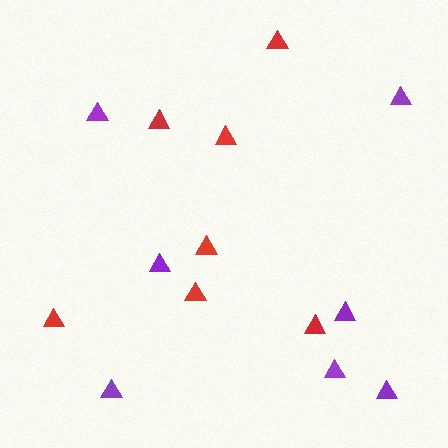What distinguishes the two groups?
There are 2 groups: one group of purple triangles (7) and one group of red triangles (7).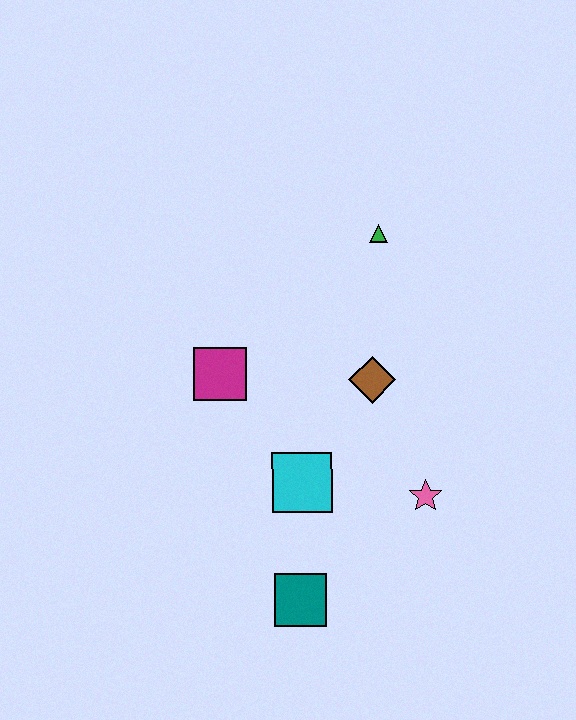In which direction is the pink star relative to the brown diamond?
The pink star is below the brown diamond.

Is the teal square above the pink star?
No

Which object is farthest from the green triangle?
The teal square is farthest from the green triangle.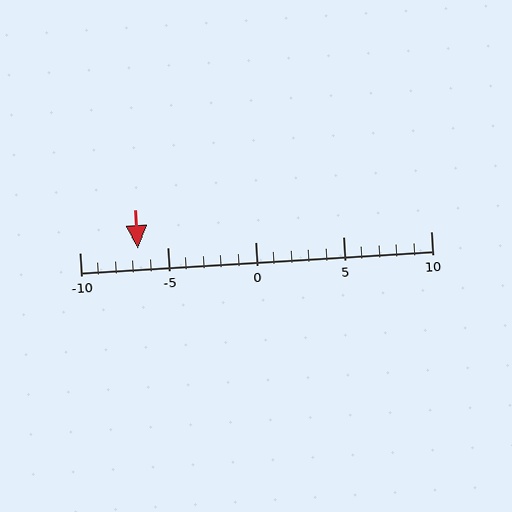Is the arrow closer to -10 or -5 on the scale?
The arrow is closer to -5.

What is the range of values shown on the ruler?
The ruler shows values from -10 to 10.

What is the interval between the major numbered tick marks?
The major tick marks are spaced 5 units apart.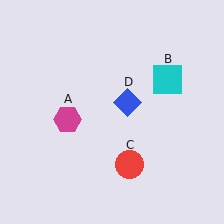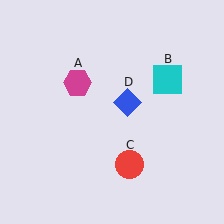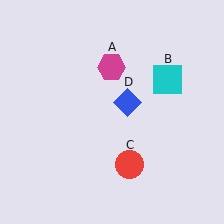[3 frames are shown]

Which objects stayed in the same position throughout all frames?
Cyan square (object B) and red circle (object C) and blue diamond (object D) remained stationary.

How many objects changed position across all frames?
1 object changed position: magenta hexagon (object A).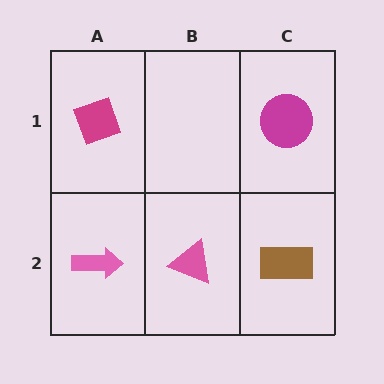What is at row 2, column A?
A pink arrow.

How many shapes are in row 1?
2 shapes.